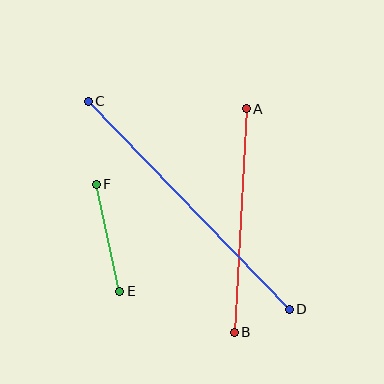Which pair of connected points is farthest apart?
Points C and D are farthest apart.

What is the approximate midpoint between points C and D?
The midpoint is at approximately (189, 205) pixels.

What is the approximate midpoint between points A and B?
The midpoint is at approximately (240, 221) pixels.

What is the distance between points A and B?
The distance is approximately 223 pixels.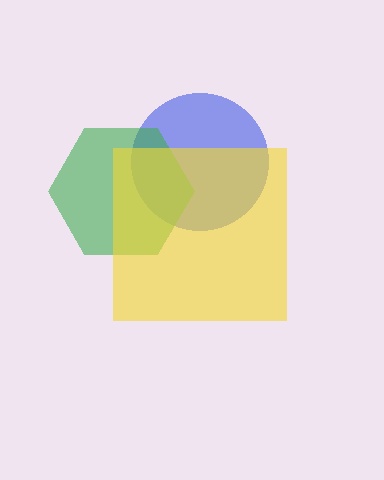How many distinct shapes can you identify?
There are 3 distinct shapes: a blue circle, a green hexagon, a yellow square.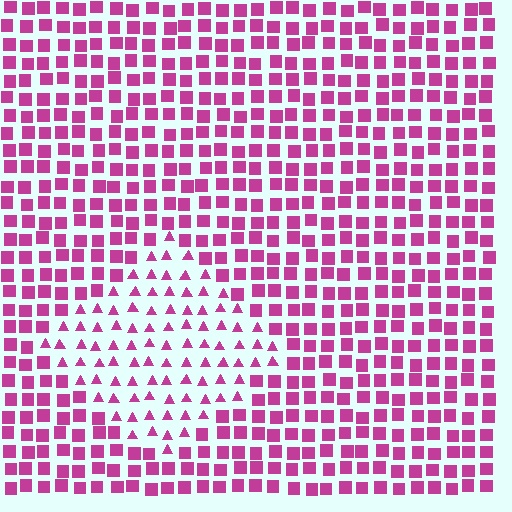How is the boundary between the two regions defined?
The boundary is defined by a change in element shape: triangles inside vs. squares outside. All elements share the same color and spacing.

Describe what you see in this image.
The image is filled with small magenta elements arranged in a uniform grid. A diamond-shaped region contains triangles, while the surrounding area contains squares. The boundary is defined purely by the change in element shape.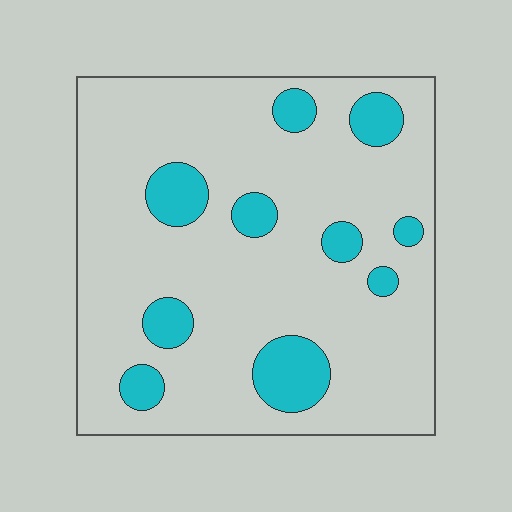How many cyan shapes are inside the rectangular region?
10.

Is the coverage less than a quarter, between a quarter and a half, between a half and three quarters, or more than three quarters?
Less than a quarter.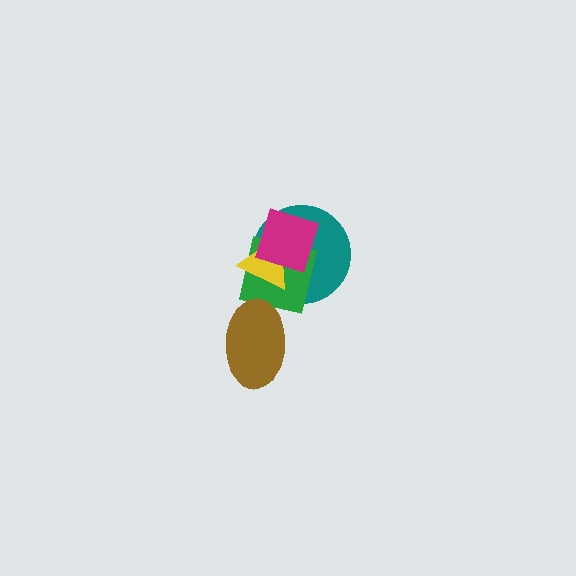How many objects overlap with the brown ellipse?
0 objects overlap with the brown ellipse.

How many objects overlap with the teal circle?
3 objects overlap with the teal circle.